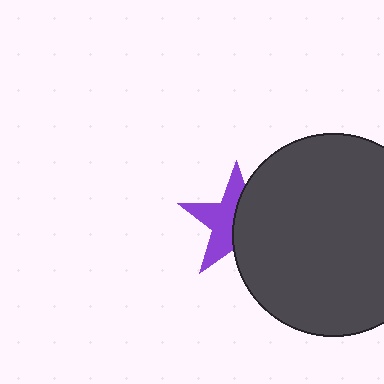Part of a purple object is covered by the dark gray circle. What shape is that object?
It is a star.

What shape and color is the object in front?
The object in front is a dark gray circle.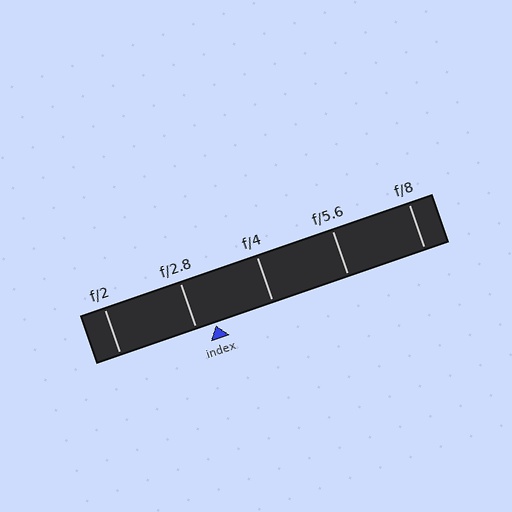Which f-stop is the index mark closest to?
The index mark is closest to f/2.8.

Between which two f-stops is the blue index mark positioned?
The index mark is between f/2.8 and f/4.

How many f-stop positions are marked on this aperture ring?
There are 5 f-stop positions marked.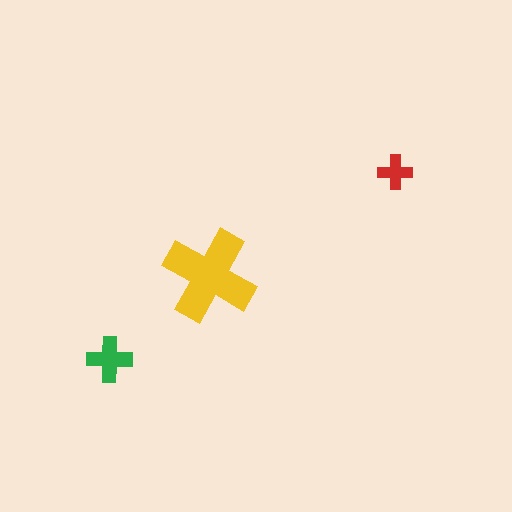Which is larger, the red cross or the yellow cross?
The yellow one.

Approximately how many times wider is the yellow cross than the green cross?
About 2 times wider.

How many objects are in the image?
There are 3 objects in the image.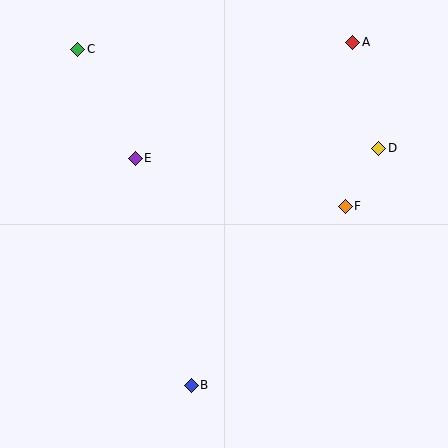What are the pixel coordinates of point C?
Point C is at (78, 49).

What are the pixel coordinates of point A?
Point A is at (353, 42).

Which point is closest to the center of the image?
Point E at (135, 158) is closest to the center.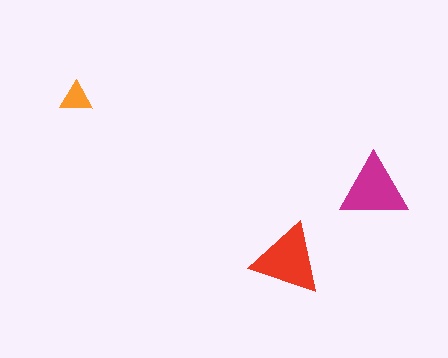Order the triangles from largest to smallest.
the red one, the magenta one, the orange one.